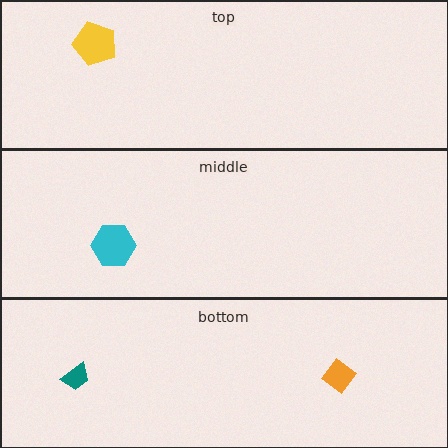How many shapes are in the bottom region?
2.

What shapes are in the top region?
The yellow pentagon.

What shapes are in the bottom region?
The teal trapezoid, the orange diamond.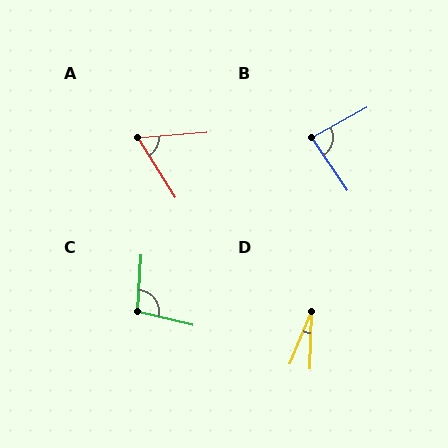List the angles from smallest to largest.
D (21°), A (62°), B (85°), C (100°).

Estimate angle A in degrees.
Approximately 62 degrees.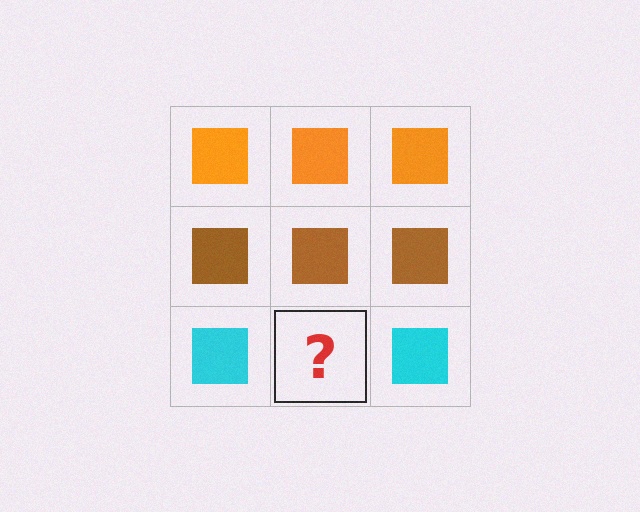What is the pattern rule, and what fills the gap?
The rule is that each row has a consistent color. The gap should be filled with a cyan square.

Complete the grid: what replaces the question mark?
The question mark should be replaced with a cyan square.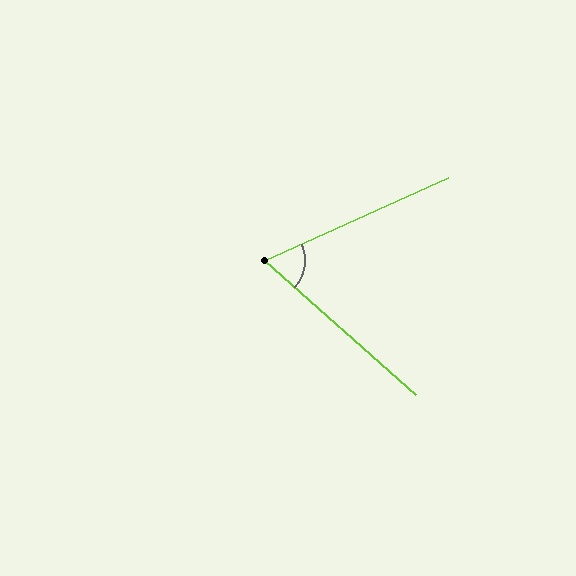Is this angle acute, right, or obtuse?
It is acute.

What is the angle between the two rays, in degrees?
Approximately 66 degrees.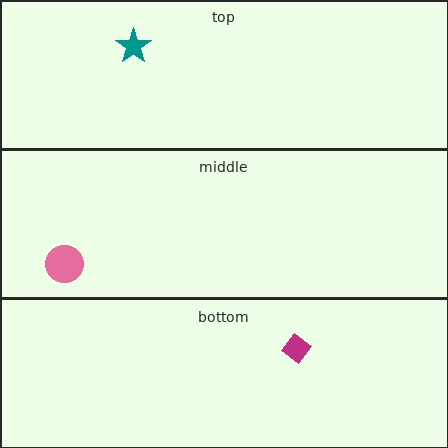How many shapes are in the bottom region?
1.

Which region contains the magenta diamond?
The bottom region.